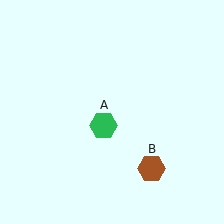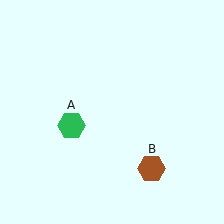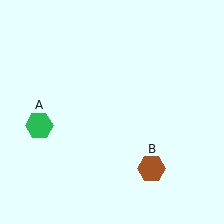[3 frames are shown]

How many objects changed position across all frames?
1 object changed position: green hexagon (object A).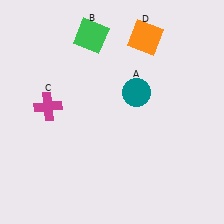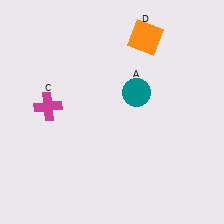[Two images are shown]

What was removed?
The green square (B) was removed in Image 2.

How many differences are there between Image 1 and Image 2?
There is 1 difference between the two images.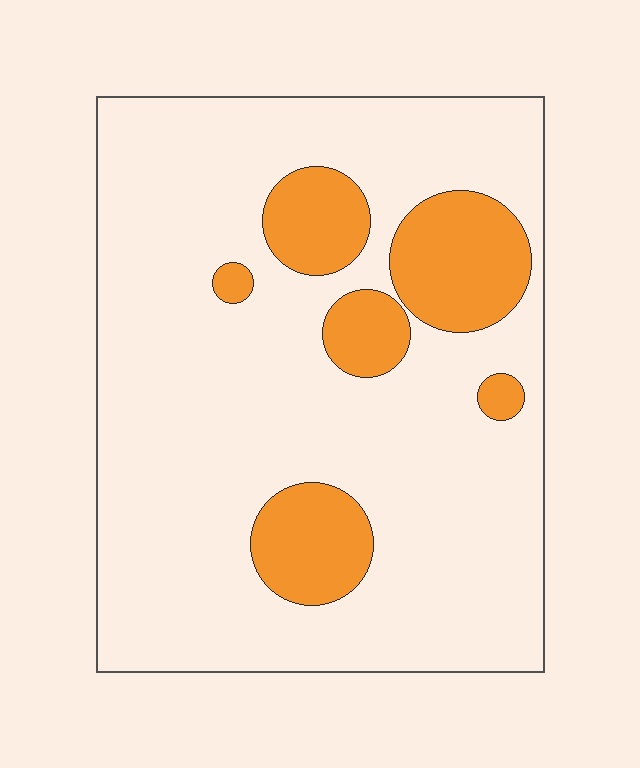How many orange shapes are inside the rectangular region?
6.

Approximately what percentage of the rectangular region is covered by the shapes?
Approximately 20%.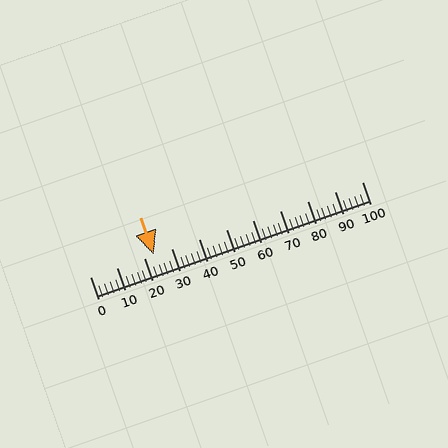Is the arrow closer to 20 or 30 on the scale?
The arrow is closer to 20.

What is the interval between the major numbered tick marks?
The major tick marks are spaced 10 units apart.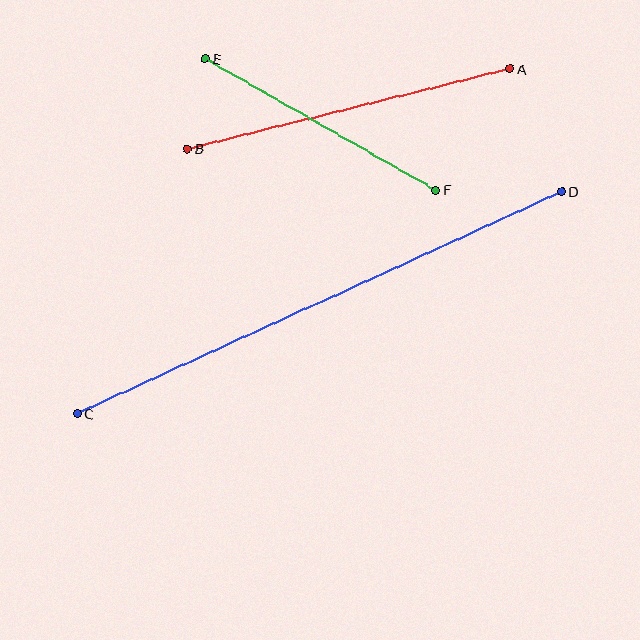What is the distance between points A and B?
The distance is approximately 333 pixels.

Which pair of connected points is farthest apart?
Points C and D are farthest apart.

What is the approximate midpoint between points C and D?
The midpoint is at approximately (319, 303) pixels.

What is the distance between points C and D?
The distance is approximately 533 pixels.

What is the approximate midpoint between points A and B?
The midpoint is at approximately (349, 109) pixels.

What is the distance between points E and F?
The distance is approximately 265 pixels.